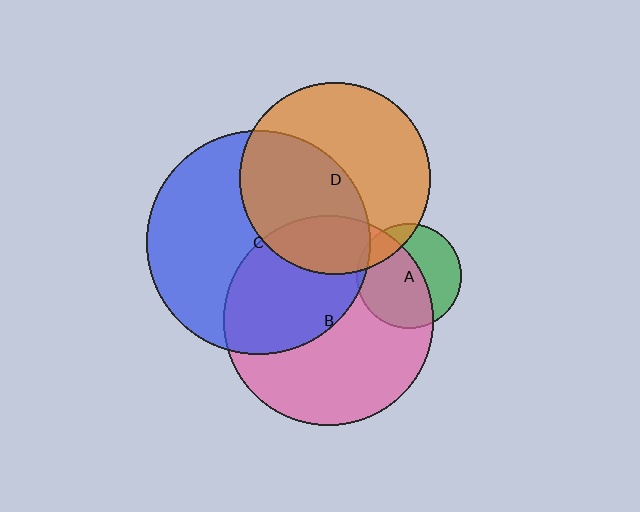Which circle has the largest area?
Circle C (blue).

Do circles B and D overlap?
Yes.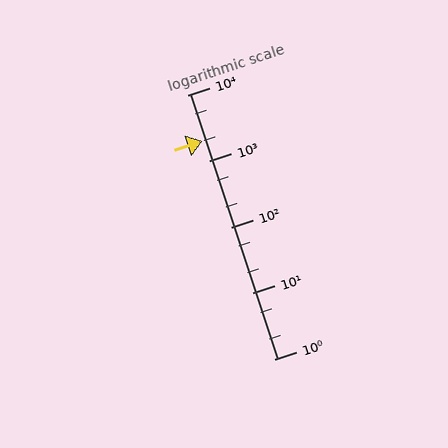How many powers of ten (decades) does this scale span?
The scale spans 4 decades, from 1 to 10000.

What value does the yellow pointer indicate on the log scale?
The pointer indicates approximately 2000.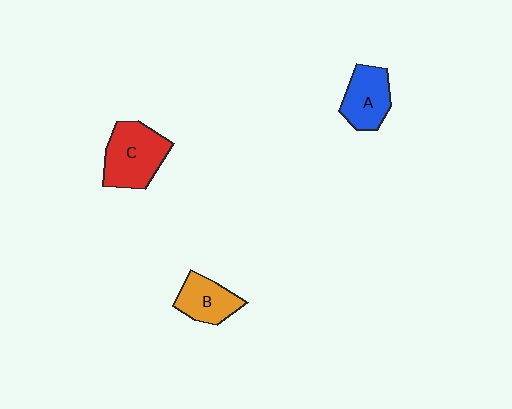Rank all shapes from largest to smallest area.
From largest to smallest: C (red), A (blue), B (orange).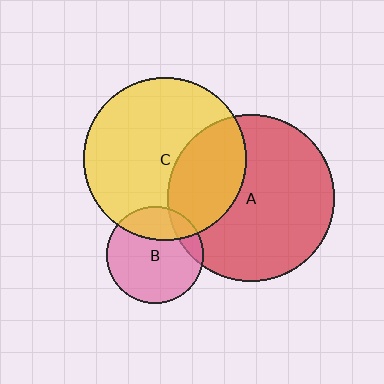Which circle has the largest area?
Circle A (red).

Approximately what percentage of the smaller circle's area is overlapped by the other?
Approximately 15%.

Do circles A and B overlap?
Yes.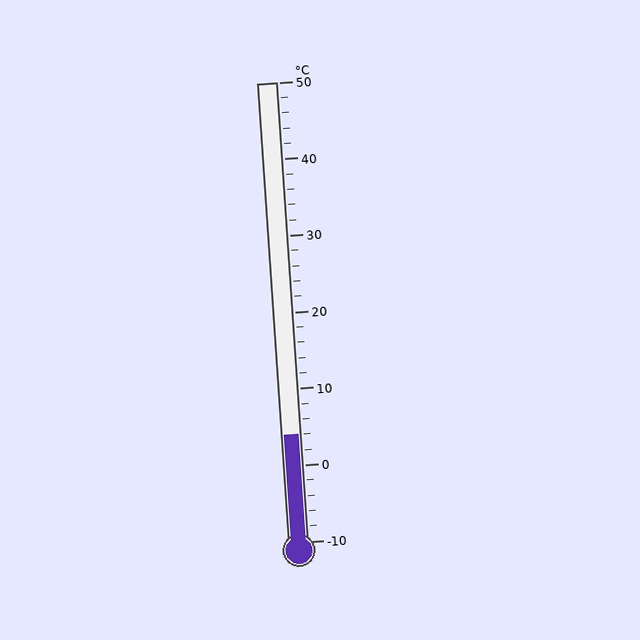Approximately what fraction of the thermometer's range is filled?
The thermometer is filled to approximately 25% of its range.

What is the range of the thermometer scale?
The thermometer scale ranges from -10°C to 50°C.